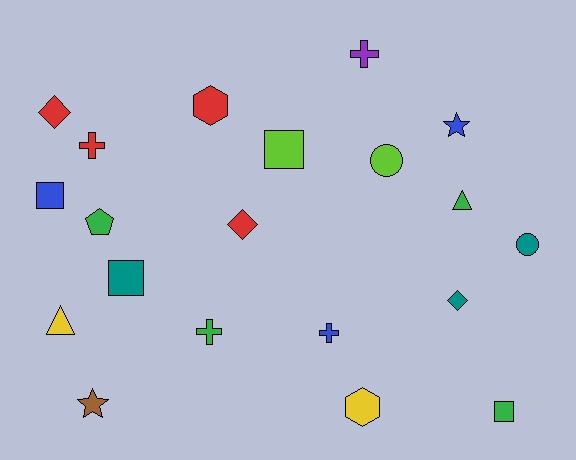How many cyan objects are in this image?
There are no cyan objects.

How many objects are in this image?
There are 20 objects.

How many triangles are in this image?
There are 2 triangles.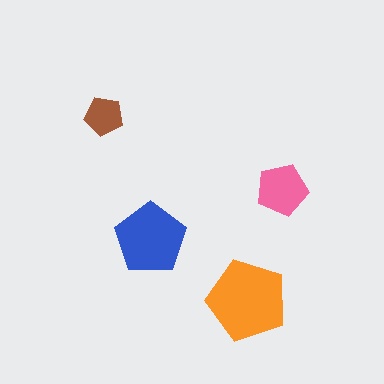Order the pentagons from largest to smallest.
the orange one, the blue one, the pink one, the brown one.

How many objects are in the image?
There are 4 objects in the image.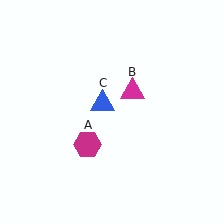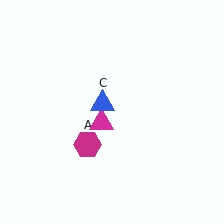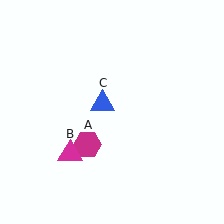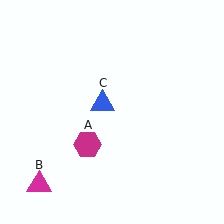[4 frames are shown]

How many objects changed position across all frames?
1 object changed position: magenta triangle (object B).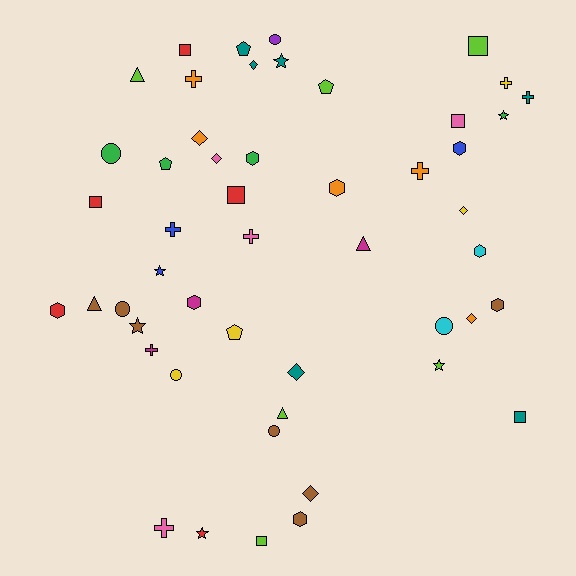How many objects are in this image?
There are 50 objects.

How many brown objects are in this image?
There are 7 brown objects.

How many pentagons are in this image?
There are 4 pentagons.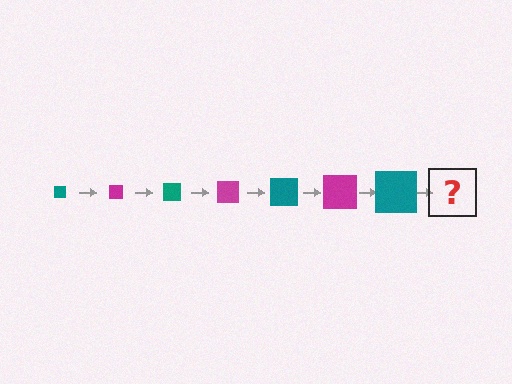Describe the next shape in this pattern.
It should be a magenta square, larger than the previous one.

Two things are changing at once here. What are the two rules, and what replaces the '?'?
The two rules are that the square grows larger each step and the color cycles through teal and magenta. The '?' should be a magenta square, larger than the previous one.